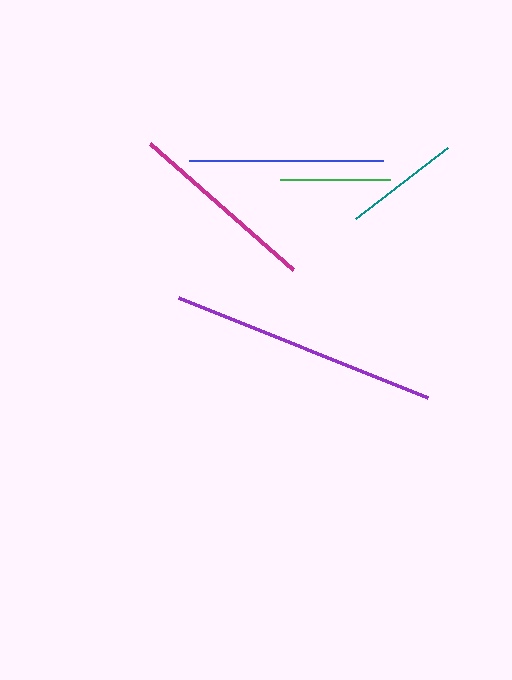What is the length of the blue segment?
The blue segment is approximately 194 pixels long.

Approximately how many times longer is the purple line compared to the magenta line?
The purple line is approximately 1.4 times the length of the magenta line.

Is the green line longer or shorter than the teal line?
The teal line is longer than the green line.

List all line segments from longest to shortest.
From longest to shortest: purple, blue, magenta, teal, green.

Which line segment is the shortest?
The green line is the shortest at approximately 111 pixels.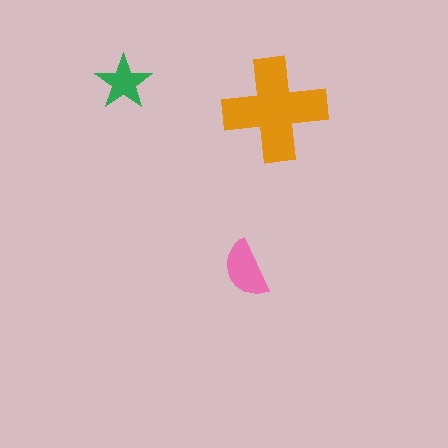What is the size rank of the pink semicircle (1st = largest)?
2nd.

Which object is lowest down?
The pink semicircle is bottommost.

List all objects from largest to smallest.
The orange cross, the pink semicircle, the green star.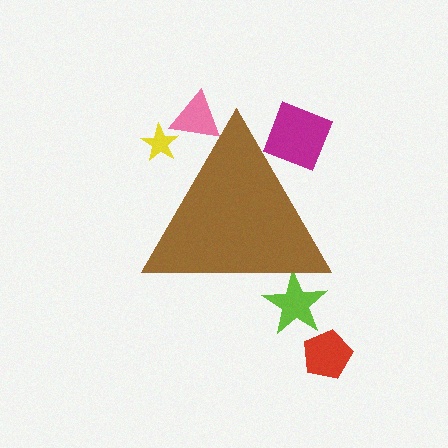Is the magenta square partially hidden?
Yes, the magenta square is partially hidden behind the brown triangle.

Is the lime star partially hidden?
Yes, the lime star is partially hidden behind the brown triangle.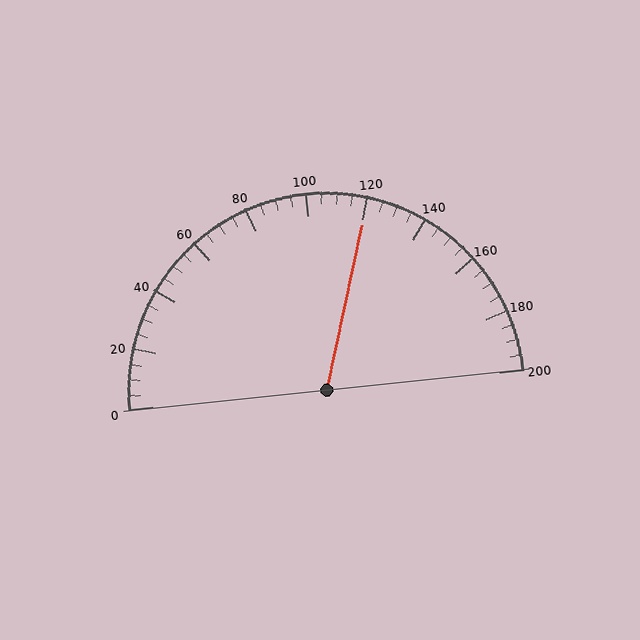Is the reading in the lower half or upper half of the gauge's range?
The reading is in the upper half of the range (0 to 200).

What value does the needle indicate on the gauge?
The needle indicates approximately 120.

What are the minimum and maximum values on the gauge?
The gauge ranges from 0 to 200.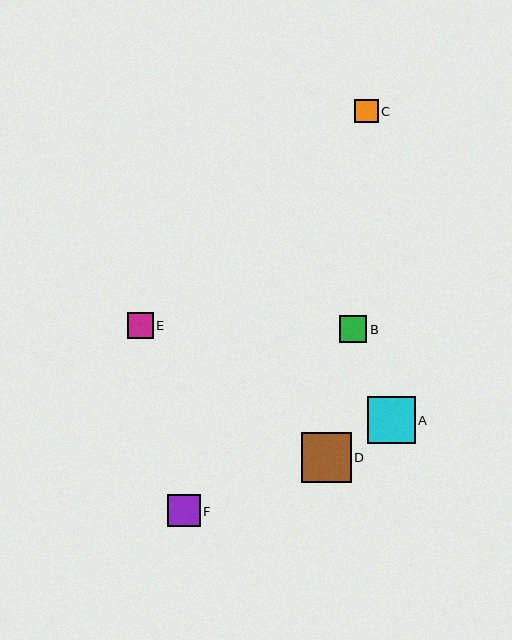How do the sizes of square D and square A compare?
Square D and square A are approximately the same size.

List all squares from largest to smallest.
From largest to smallest: D, A, F, B, E, C.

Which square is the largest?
Square D is the largest with a size of approximately 50 pixels.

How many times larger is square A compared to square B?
Square A is approximately 1.7 times the size of square B.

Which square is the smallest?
Square C is the smallest with a size of approximately 24 pixels.